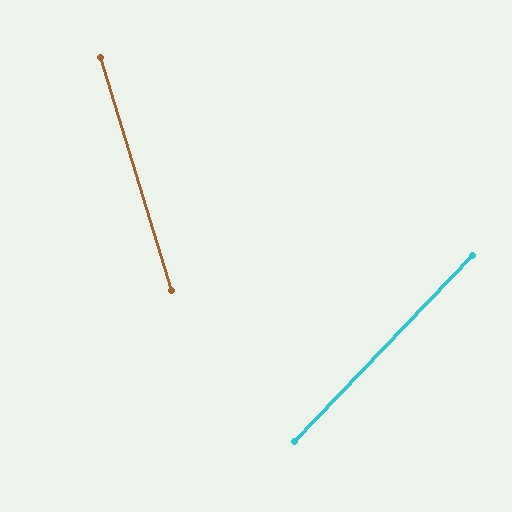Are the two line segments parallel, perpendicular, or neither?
Neither parallel nor perpendicular — they differ by about 61°.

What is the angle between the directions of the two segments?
Approximately 61 degrees.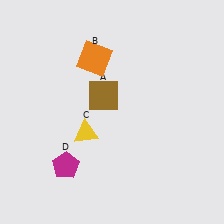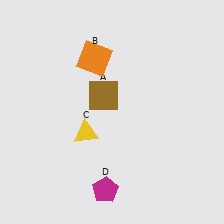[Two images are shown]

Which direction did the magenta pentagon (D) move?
The magenta pentagon (D) moved right.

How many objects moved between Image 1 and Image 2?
1 object moved between the two images.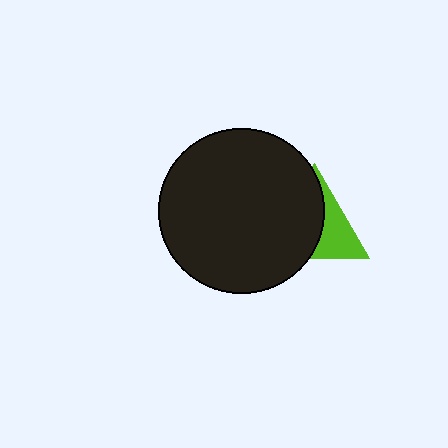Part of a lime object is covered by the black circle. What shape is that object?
It is a triangle.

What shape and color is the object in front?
The object in front is a black circle.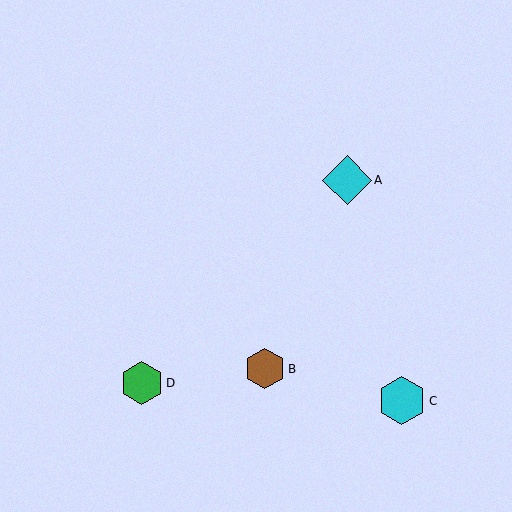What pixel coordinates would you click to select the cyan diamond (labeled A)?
Click at (347, 180) to select the cyan diamond A.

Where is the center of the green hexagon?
The center of the green hexagon is at (142, 383).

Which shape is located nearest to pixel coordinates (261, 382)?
The brown hexagon (labeled B) at (265, 369) is nearest to that location.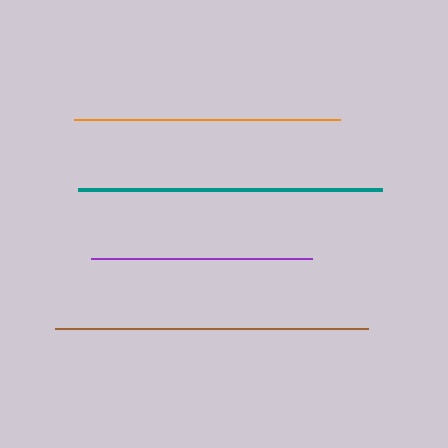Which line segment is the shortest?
The purple line is the shortest at approximately 221 pixels.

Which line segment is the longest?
The brown line is the longest at approximately 313 pixels.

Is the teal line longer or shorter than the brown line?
The brown line is longer than the teal line.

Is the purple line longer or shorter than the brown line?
The brown line is longer than the purple line.